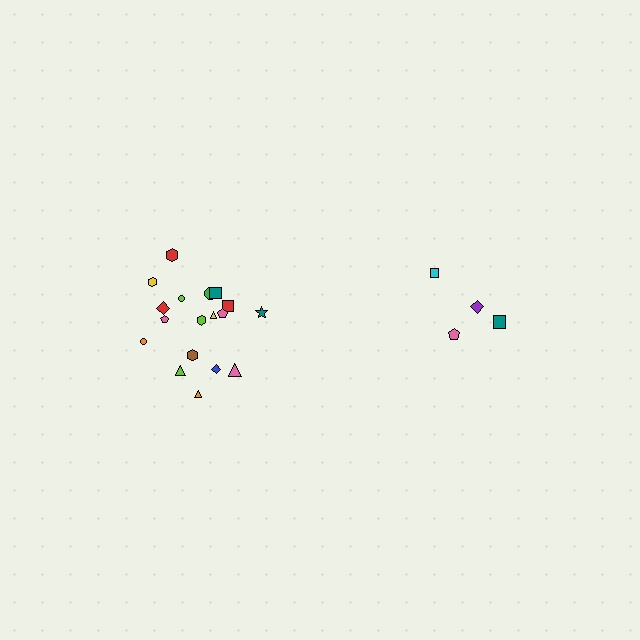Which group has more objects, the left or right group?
The left group.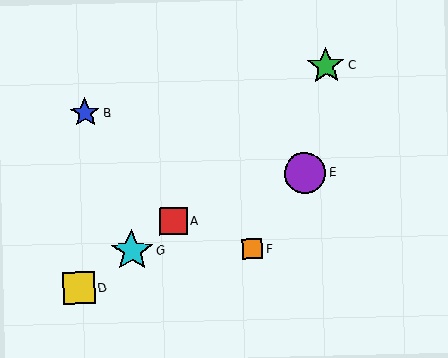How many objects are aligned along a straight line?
3 objects (A, D, G) are aligned along a straight line.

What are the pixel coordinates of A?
Object A is at (174, 221).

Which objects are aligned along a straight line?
Objects A, D, G are aligned along a straight line.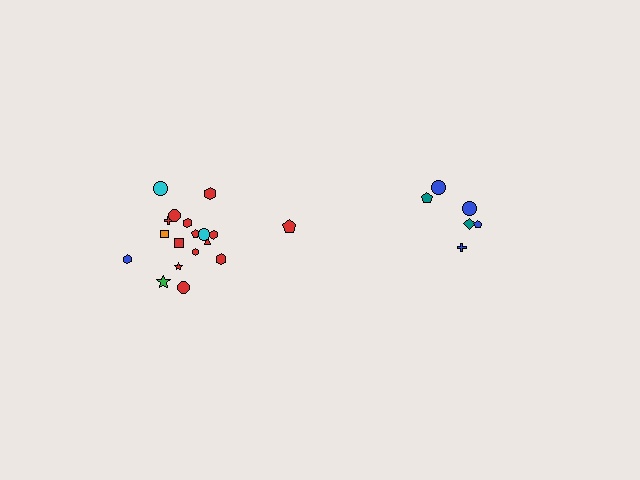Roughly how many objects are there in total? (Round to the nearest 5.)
Roughly 25 objects in total.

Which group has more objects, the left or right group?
The left group.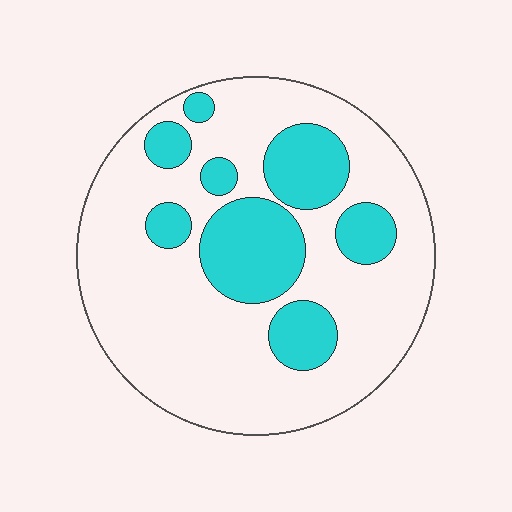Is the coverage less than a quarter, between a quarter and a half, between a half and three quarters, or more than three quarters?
Between a quarter and a half.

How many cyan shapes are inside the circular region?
8.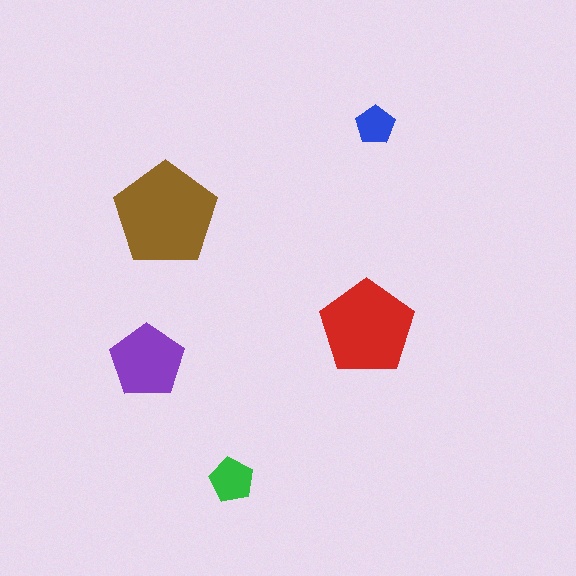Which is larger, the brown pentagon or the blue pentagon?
The brown one.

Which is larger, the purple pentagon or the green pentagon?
The purple one.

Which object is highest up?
The blue pentagon is topmost.